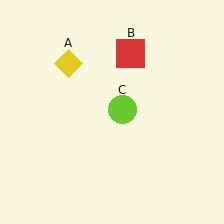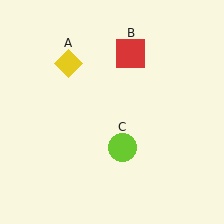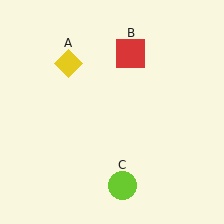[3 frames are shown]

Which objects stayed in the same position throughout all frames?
Yellow diamond (object A) and red square (object B) remained stationary.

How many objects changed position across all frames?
1 object changed position: lime circle (object C).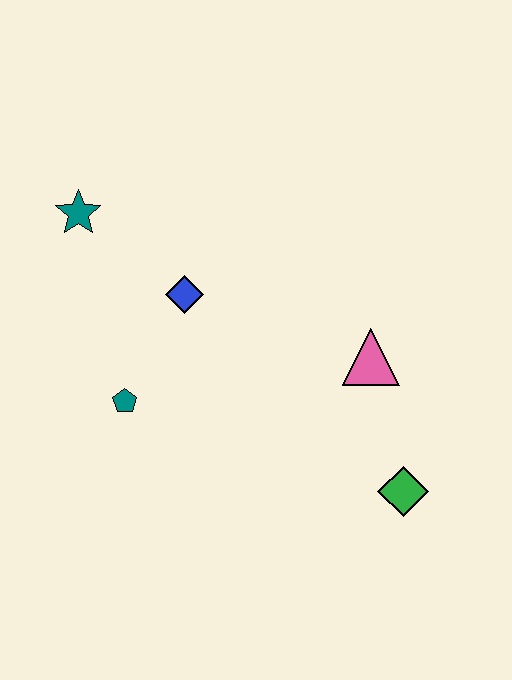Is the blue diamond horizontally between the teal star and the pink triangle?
Yes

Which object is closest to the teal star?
The blue diamond is closest to the teal star.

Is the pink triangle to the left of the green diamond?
Yes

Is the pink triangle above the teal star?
No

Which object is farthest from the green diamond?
The teal star is farthest from the green diamond.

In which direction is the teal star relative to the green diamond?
The teal star is to the left of the green diamond.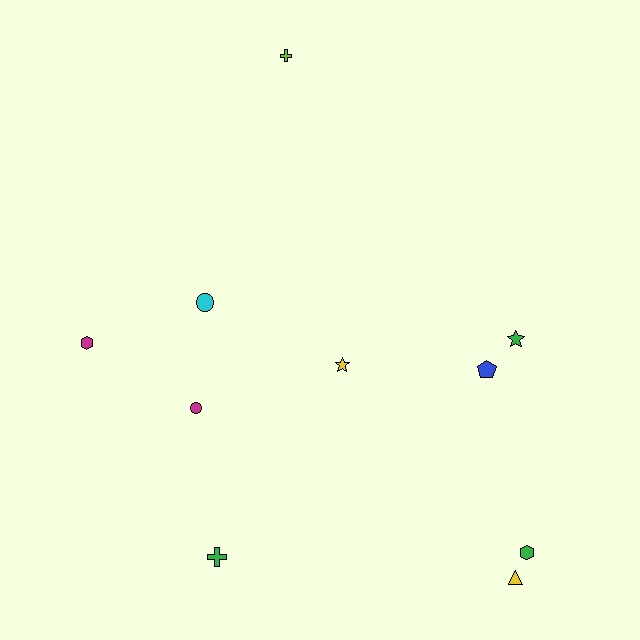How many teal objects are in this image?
There are no teal objects.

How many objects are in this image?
There are 10 objects.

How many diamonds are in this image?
There are no diamonds.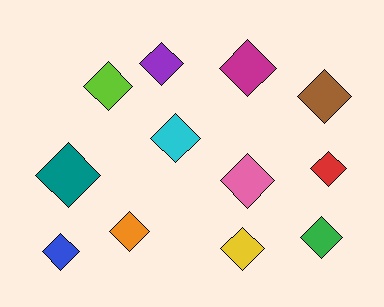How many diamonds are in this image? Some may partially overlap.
There are 12 diamonds.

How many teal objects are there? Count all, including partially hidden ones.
There is 1 teal object.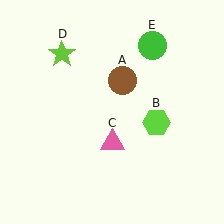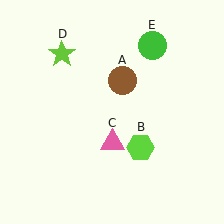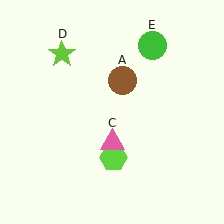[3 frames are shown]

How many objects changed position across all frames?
1 object changed position: lime hexagon (object B).